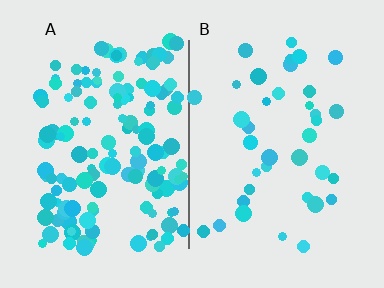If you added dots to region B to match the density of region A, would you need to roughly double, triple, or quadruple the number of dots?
Approximately quadruple.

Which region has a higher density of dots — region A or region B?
A (the left).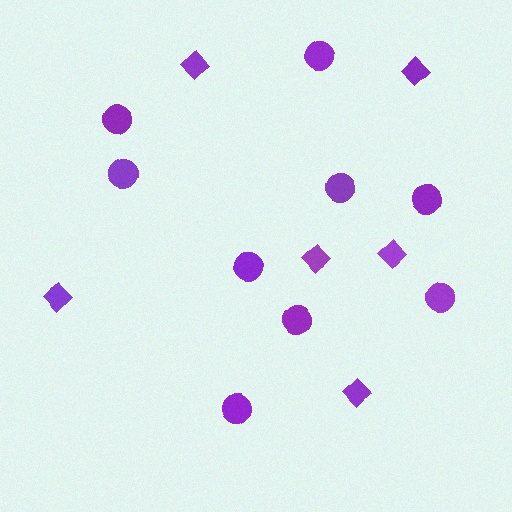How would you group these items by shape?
There are 2 groups: one group of diamonds (6) and one group of circles (9).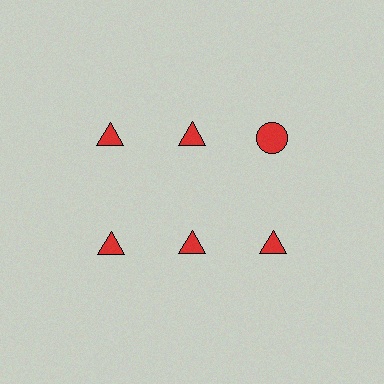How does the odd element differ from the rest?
It has a different shape: circle instead of triangle.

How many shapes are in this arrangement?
There are 6 shapes arranged in a grid pattern.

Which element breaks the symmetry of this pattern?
The red circle in the top row, center column breaks the symmetry. All other shapes are red triangles.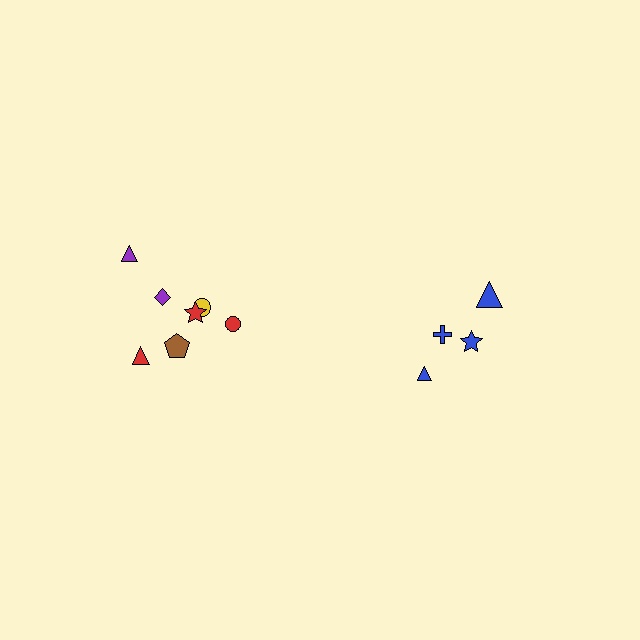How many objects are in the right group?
There are 4 objects.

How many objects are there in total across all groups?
There are 11 objects.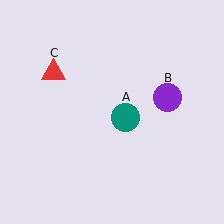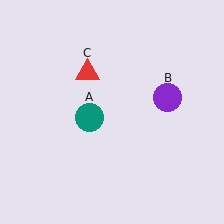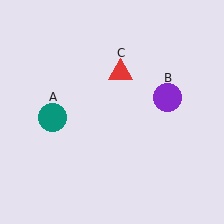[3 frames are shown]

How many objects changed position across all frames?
2 objects changed position: teal circle (object A), red triangle (object C).